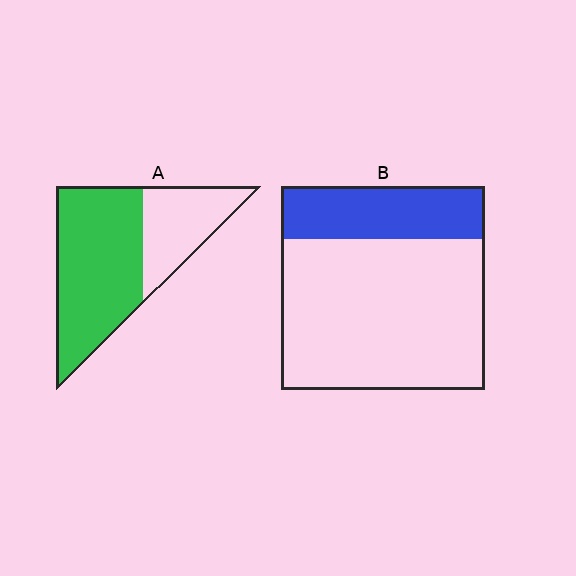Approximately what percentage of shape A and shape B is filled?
A is approximately 65% and B is approximately 25%.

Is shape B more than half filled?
No.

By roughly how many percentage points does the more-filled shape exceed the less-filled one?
By roughly 40 percentage points (A over B).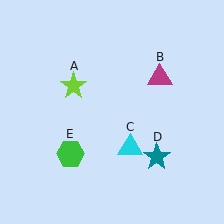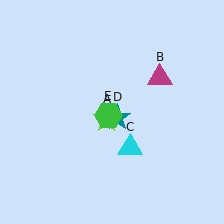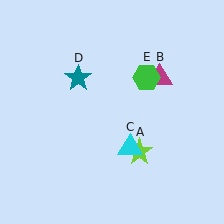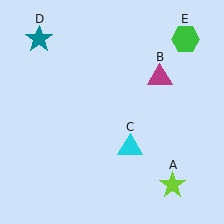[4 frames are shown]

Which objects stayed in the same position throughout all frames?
Magenta triangle (object B) and cyan triangle (object C) remained stationary.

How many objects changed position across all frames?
3 objects changed position: lime star (object A), teal star (object D), green hexagon (object E).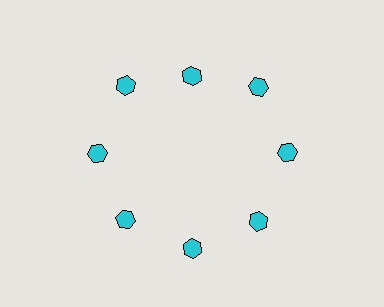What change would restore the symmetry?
The symmetry would be restored by moving it outward, back onto the ring so that all 8 hexagons sit at equal angles and equal distance from the center.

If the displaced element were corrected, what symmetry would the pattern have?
It would have 8-fold rotational symmetry — the pattern would map onto itself every 45 degrees.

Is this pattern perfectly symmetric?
No. The 8 cyan hexagons are arranged in a ring, but one element near the 12 o'clock position is pulled inward toward the center, breaking the 8-fold rotational symmetry.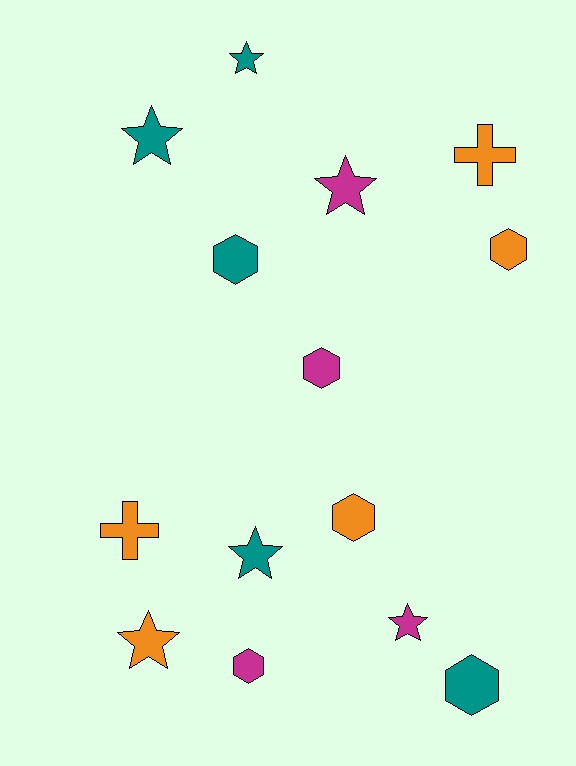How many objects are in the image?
There are 14 objects.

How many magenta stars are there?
There are 2 magenta stars.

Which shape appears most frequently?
Hexagon, with 6 objects.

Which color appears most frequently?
Teal, with 5 objects.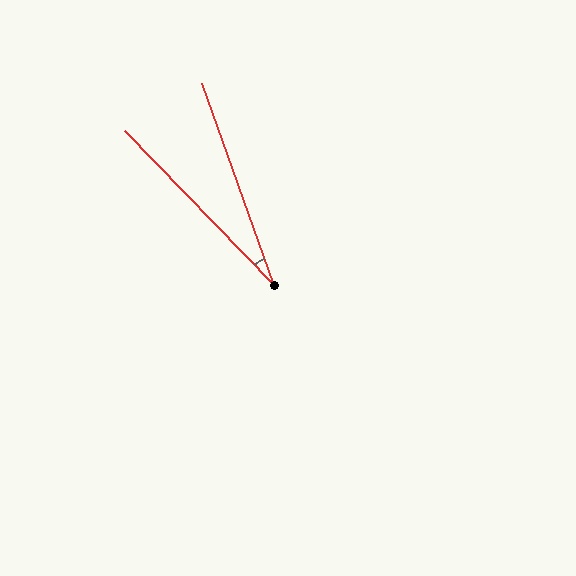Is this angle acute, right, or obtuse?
It is acute.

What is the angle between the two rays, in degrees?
Approximately 25 degrees.